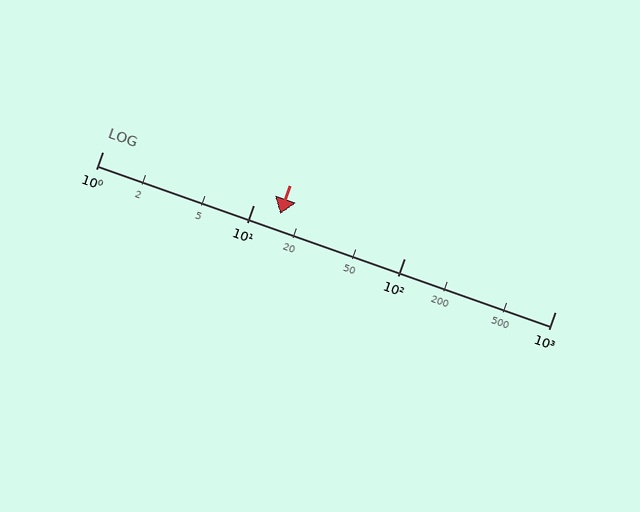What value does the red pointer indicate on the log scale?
The pointer indicates approximately 15.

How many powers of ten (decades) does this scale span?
The scale spans 3 decades, from 1 to 1000.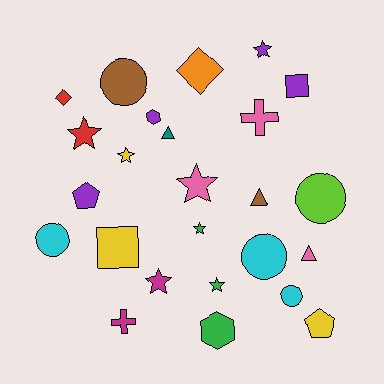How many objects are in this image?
There are 25 objects.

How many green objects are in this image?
There are 3 green objects.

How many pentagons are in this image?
There are 2 pentagons.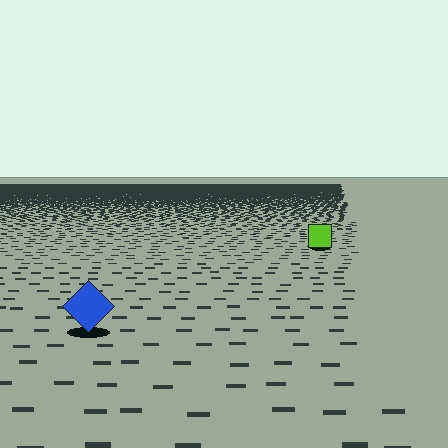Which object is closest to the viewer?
The blue diamond is closest. The texture marks near it are larger and more spread out.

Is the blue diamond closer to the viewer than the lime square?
Yes. The blue diamond is closer — you can tell from the texture gradient: the ground texture is coarser near it.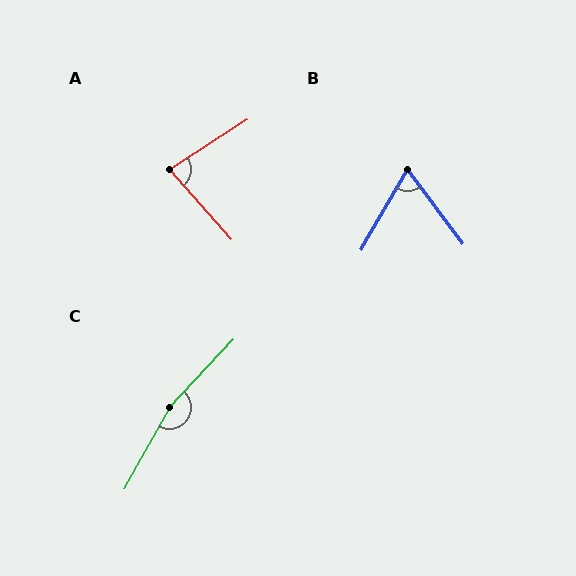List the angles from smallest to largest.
B (67°), A (81°), C (166°).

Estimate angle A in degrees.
Approximately 81 degrees.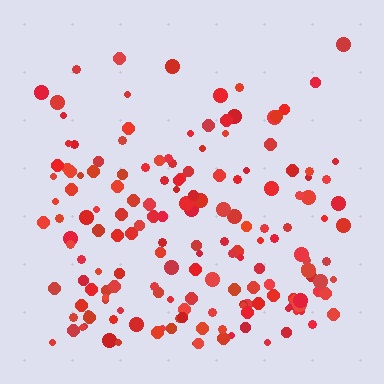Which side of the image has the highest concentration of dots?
The bottom.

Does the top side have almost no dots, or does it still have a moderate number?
Still a moderate number, just noticeably fewer than the bottom.